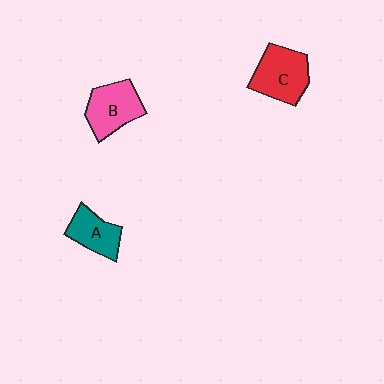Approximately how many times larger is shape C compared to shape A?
Approximately 1.4 times.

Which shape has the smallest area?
Shape A (teal).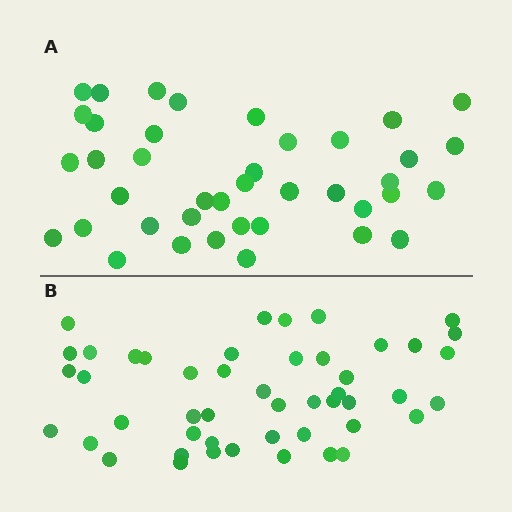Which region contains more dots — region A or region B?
Region B (the bottom region) has more dots.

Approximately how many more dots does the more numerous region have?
Region B has roughly 8 or so more dots than region A.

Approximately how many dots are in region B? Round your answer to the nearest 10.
About 50 dots. (The exact count is 48, which rounds to 50.)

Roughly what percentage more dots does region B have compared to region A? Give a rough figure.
About 20% more.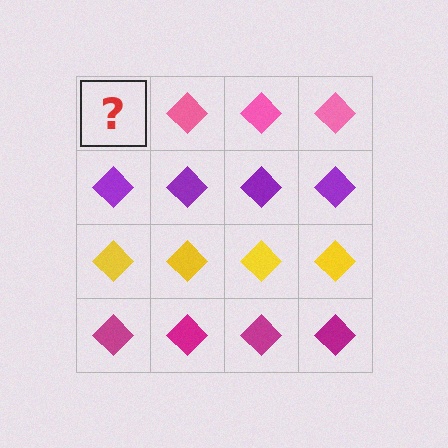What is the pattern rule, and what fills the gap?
The rule is that each row has a consistent color. The gap should be filled with a pink diamond.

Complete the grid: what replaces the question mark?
The question mark should be replaced with a pink diamond.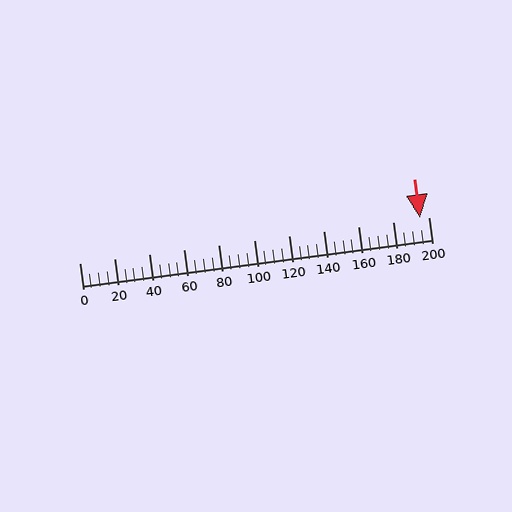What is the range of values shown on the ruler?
The ruler shows values from 0 to 200.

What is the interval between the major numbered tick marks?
The major tick marks are spaced 20 units apart.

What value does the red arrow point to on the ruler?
The red arrow points to approximately 195.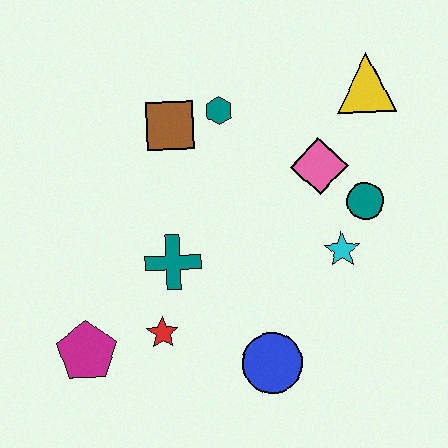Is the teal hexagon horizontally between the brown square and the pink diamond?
Yes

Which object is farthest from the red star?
The yellow triangle is farthest from the red star.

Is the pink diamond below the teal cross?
No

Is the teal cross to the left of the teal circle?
Yes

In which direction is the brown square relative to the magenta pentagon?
The brown square is above the magenta pentagon.